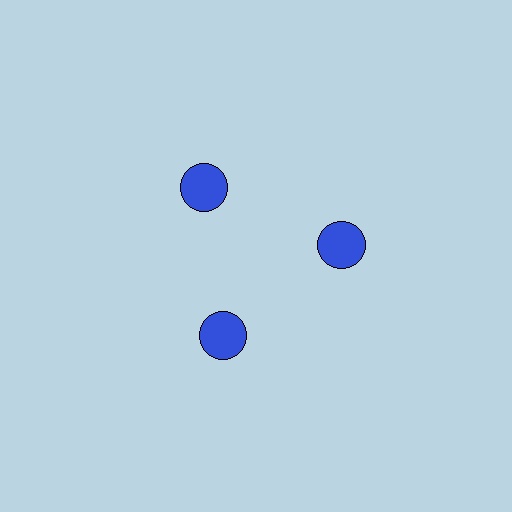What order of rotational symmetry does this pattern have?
This pattern has 3-fold rotational symmetry.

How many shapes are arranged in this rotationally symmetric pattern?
There are 3 shapes, arranged in 3 groups of 1.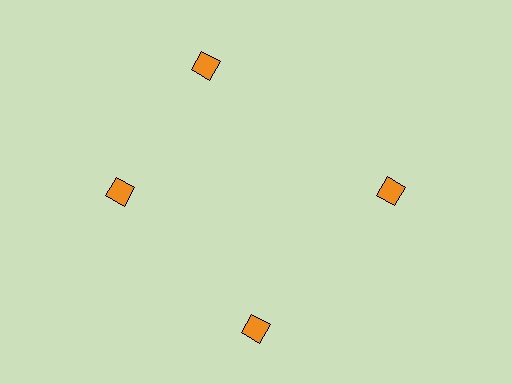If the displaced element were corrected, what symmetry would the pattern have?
It would have 4-fold rotational symmetry — the pattern would map onto itself every 90 degrees.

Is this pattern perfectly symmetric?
No. The 4 orange squares are arranged in a ring, but one element near the 12 o'clock position is rotated out of alignment along the ring, breaking the 4-fold rotational symmetry.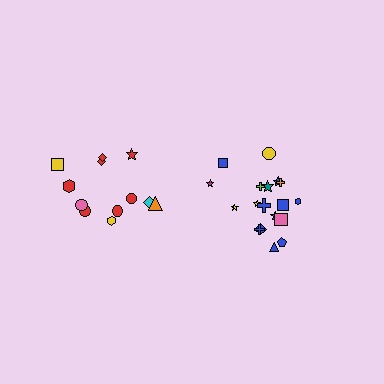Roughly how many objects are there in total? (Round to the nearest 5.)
Roughly 30 objects in total.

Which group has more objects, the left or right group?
The right group.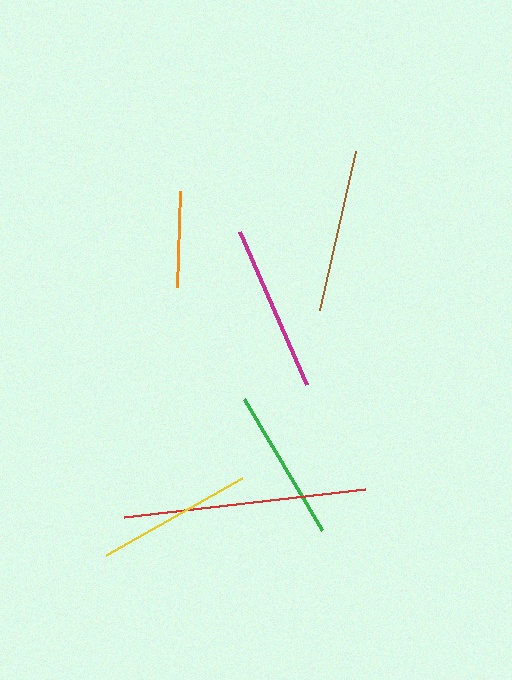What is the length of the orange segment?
The orange segment is approximately 96 pixels long.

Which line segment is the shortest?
The orange line is the shortest at approximately 96 pixels.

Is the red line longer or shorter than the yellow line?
The red line is longer than the yellow line.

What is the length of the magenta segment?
The magenta segment is approximately 166 pixels long.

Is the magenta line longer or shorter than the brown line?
The magenta line is longer than the brown line.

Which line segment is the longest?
The red line is the longest at approximately 242 pixels.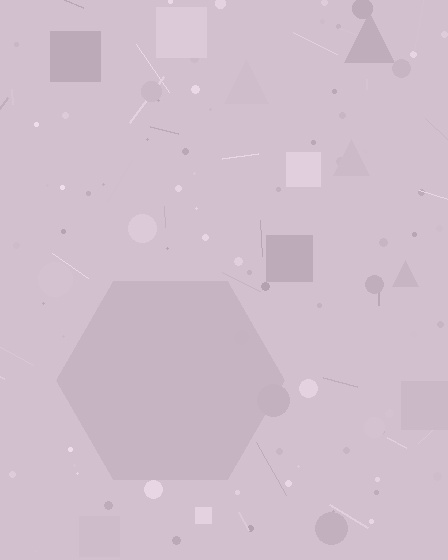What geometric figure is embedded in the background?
A hexagon is embedded in the background.